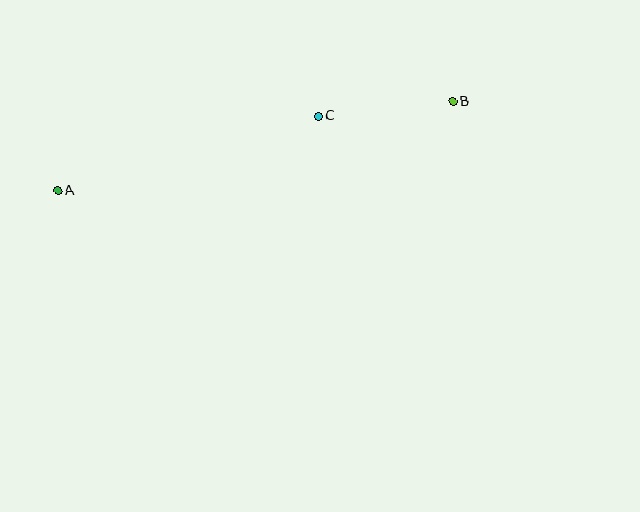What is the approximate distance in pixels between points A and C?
The distance between A and C is approximately 271 pixels.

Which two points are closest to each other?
Points B and C are closest to each other.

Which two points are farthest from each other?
Points A and B are farthest from each other.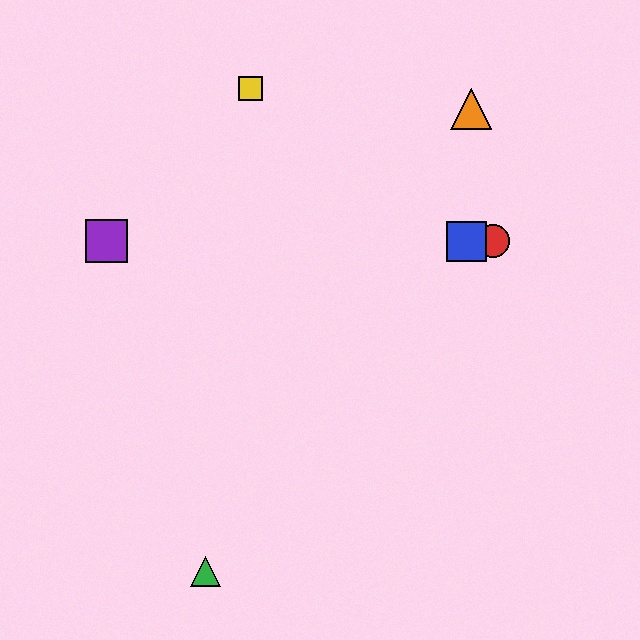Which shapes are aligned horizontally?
The red circle, the blue square, the purple square are aligned horizontally.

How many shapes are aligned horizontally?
3 shapes (the red circle, the blue square, the purple square) are aligned horizontally.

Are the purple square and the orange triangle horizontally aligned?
No, the purple square is at y≈241 and the orange triangle is at y≈109.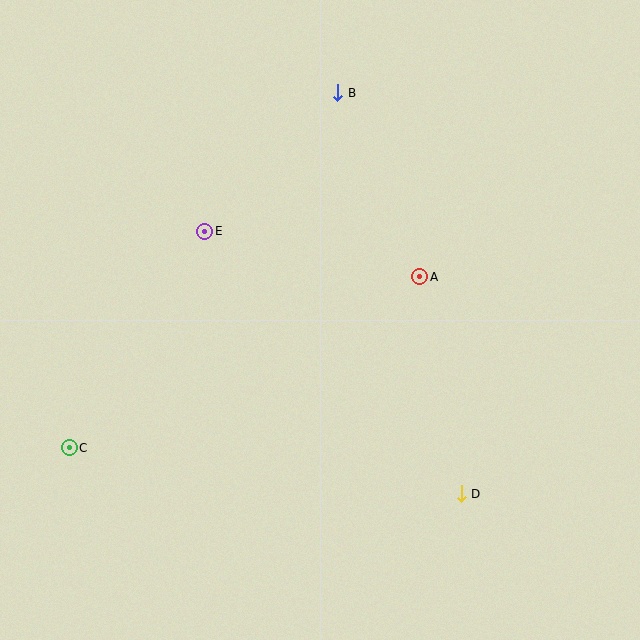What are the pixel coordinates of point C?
Point C is at (69, 448).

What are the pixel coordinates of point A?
Point A is at (420, 277).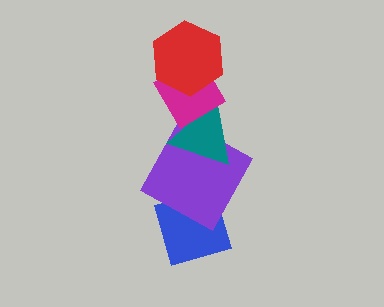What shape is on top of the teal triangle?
The magenta diamond is on top of the teal triangle.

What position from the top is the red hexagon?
The red hexagon is 1st from the top.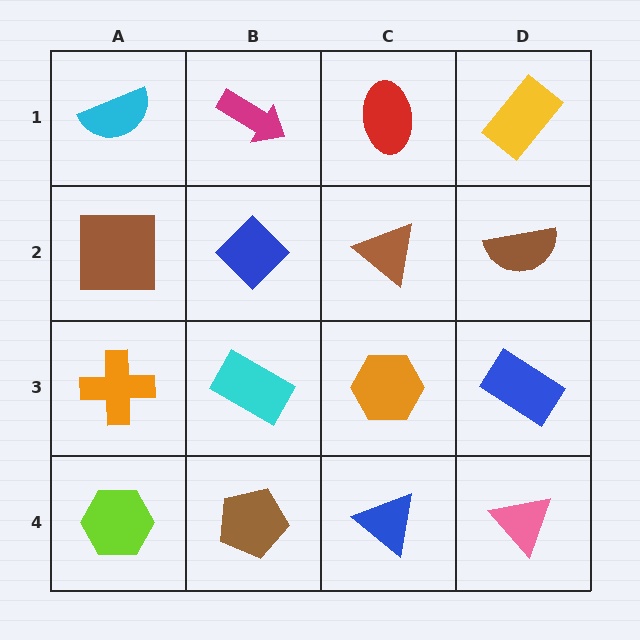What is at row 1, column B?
A magenta arrow.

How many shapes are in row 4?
4 shapes.